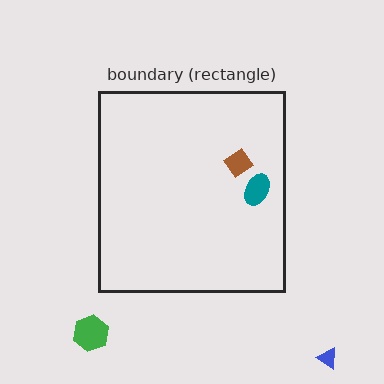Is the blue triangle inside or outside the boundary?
Outside.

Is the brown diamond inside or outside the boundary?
Inside.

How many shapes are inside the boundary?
2 inside, 2 outside.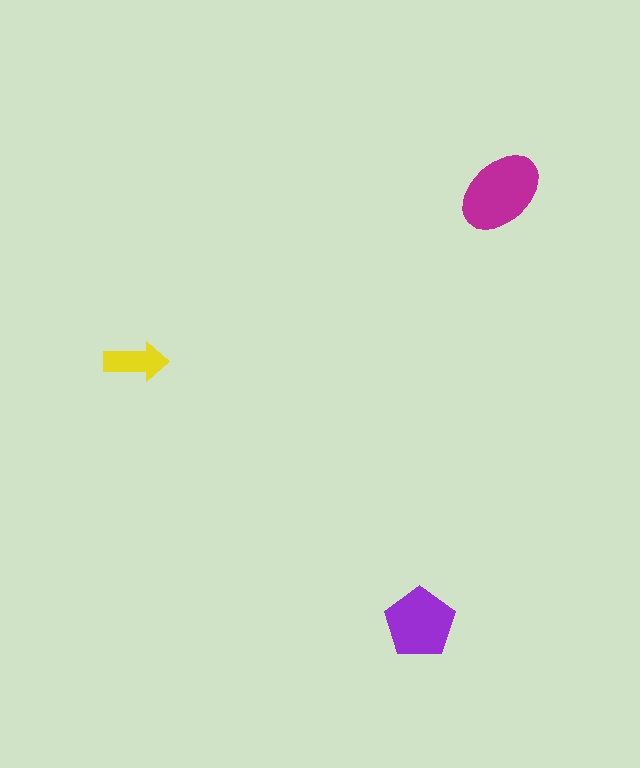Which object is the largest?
The magenta ellipse.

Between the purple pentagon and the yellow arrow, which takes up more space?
The purple pentagon.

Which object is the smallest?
The yellow arrow.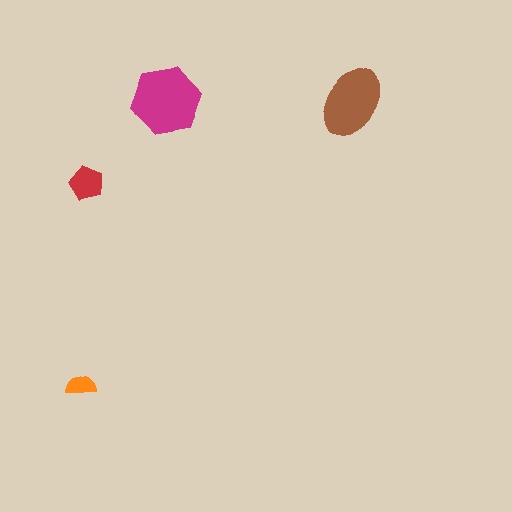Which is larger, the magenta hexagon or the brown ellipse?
The magenta hexagon.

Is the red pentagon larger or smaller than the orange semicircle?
Larger.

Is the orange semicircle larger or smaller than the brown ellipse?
Smaller.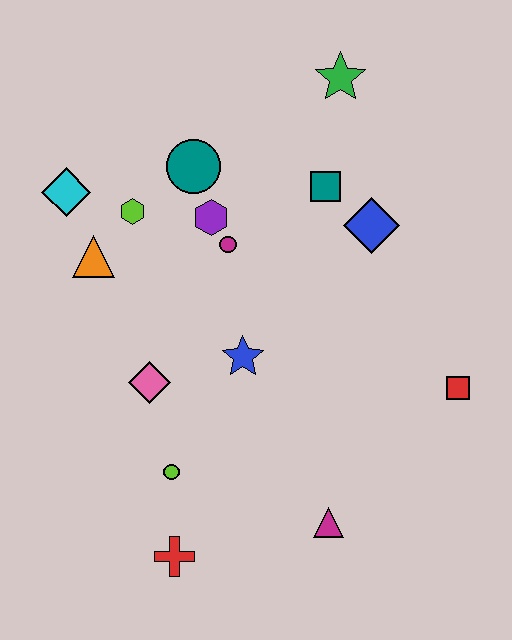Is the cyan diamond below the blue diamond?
No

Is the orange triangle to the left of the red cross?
Yes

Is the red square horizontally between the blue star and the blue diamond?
No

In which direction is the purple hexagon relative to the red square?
The purple hexagon is to the left of the red square.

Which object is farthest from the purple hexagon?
The red cross is farthest from the purple hexagon.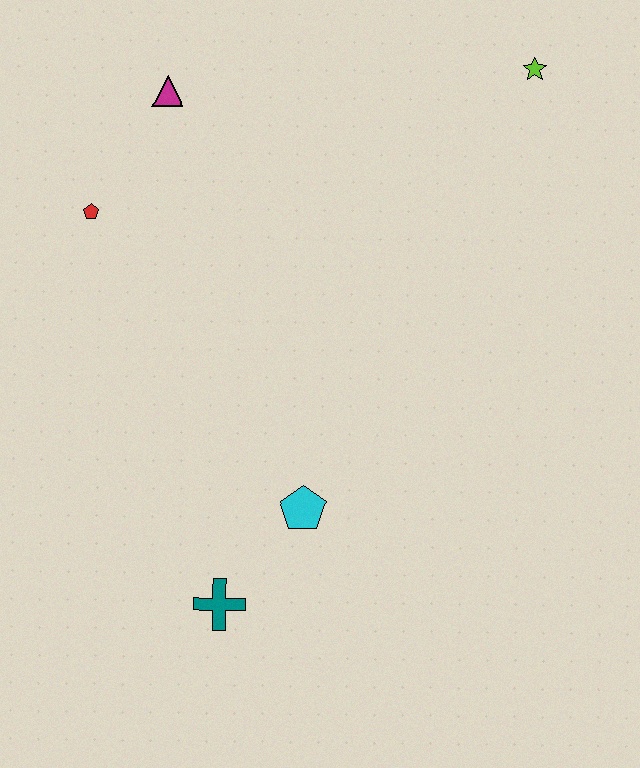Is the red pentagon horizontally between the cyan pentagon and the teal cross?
No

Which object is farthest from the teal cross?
The lime star is farthest from the teal cross.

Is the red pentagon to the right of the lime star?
No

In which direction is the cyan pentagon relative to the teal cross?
The cyan pentagon is above the teal cross.